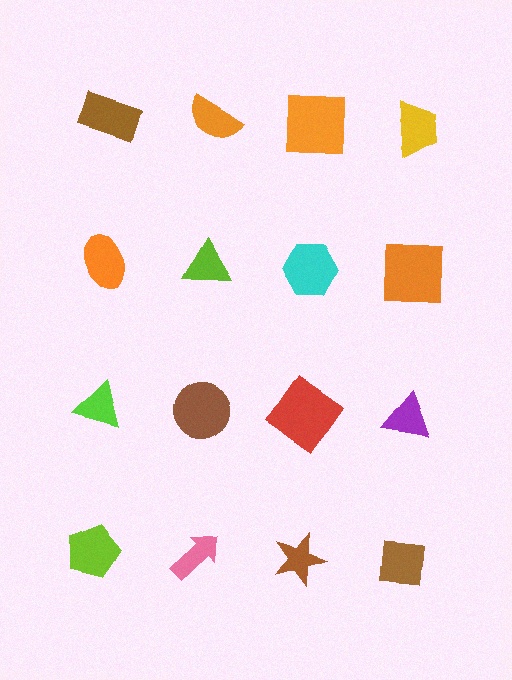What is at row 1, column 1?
A brown rectangle.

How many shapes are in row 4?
4 shapes.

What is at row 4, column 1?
A lime pentagon.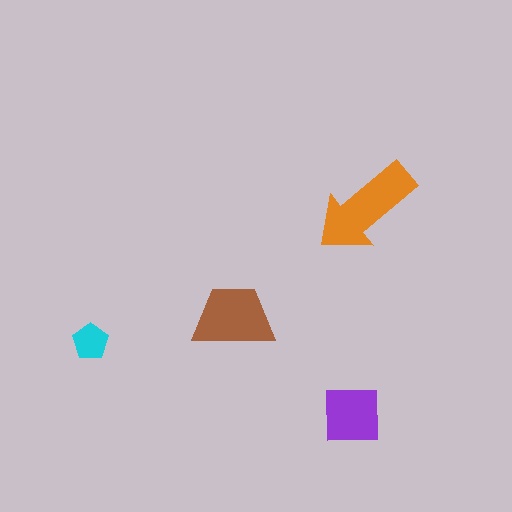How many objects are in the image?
There are 4 objects in the image.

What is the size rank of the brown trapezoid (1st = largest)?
2nd.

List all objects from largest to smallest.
The orange arrow, the brown trapezoid, the purple square, the cyan pentagon.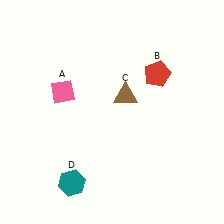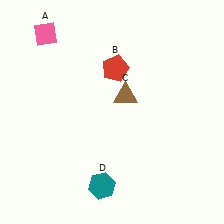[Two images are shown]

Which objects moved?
The objects that moved are: the pink diamond (A), the red pentagon (B), the teal hexagon (D).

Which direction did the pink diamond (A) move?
The pink diamond (A) moved up.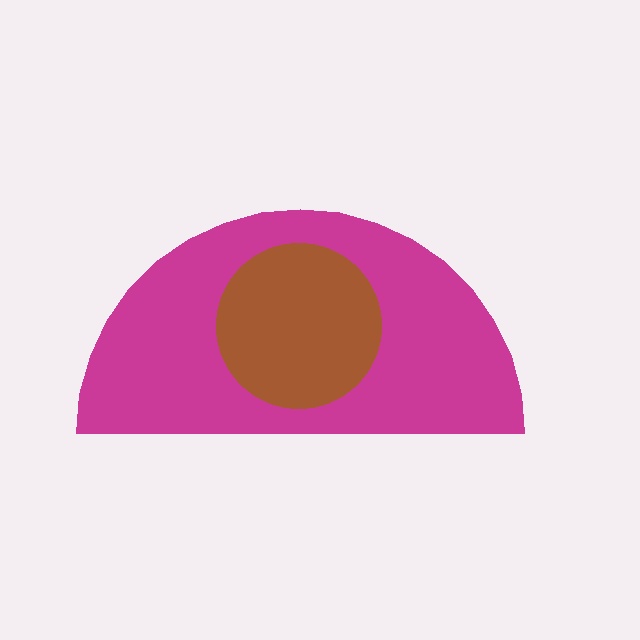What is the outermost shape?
The magenta semicircle.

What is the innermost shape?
The brown circle.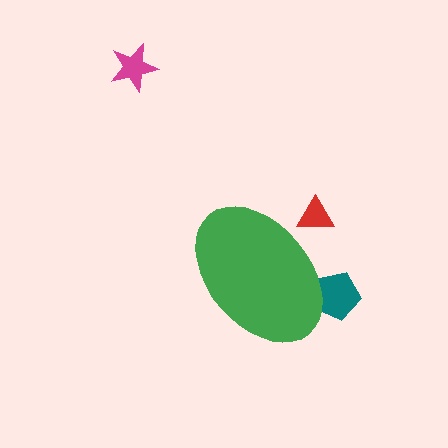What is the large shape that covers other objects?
A green ellipse.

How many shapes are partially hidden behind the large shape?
2 shapes are partially hidden.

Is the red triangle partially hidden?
Yes, the red triangle is partially hidden behind the green ellipse.